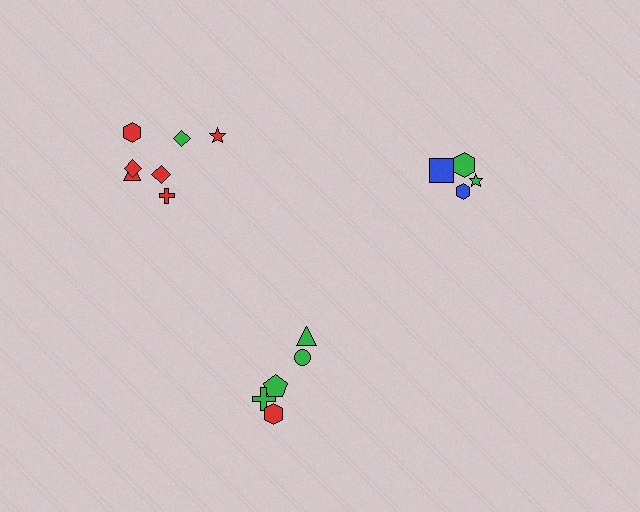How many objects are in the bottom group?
There are 5 objects.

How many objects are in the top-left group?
There are 7 objects.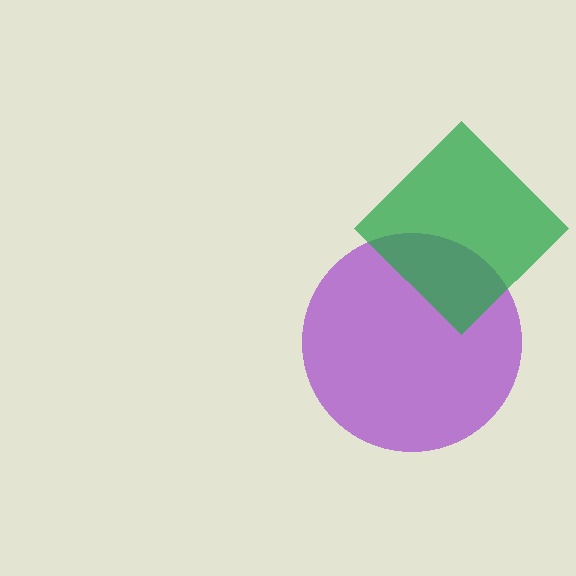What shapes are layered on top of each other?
The layered shapes are: a purple circle, a green diamond.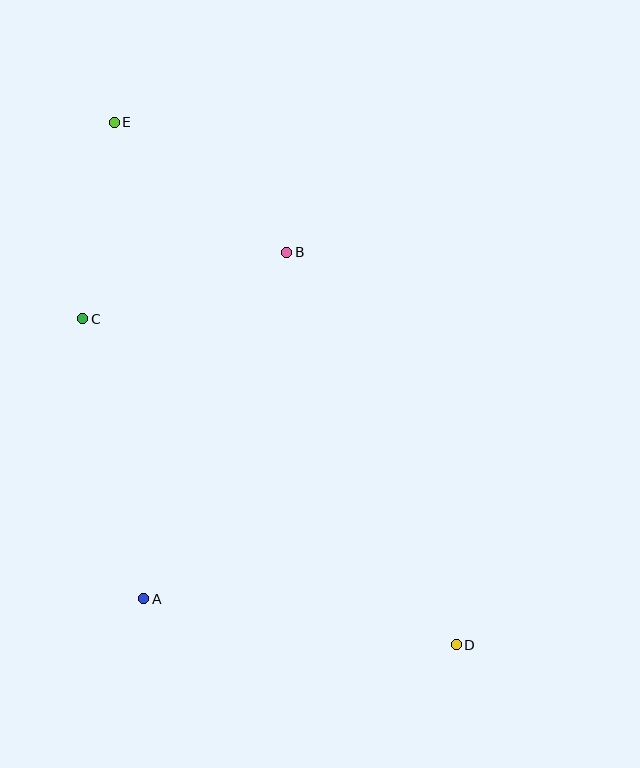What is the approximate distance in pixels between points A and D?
The distance between A and D is approximately 316 pixels.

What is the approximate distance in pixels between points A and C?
The distance between A and C is approximately 287 pixels.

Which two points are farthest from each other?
Points D and E are farthest from each other.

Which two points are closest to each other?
Points C and E are closest to each other.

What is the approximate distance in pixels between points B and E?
The distance between B and E is approximately 216 pixels.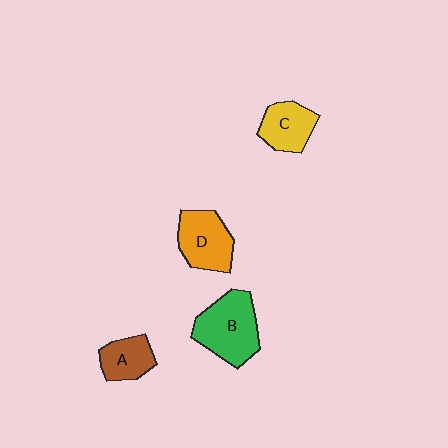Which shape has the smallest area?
Shape A (brown).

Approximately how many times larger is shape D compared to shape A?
Approximately 1.4 times.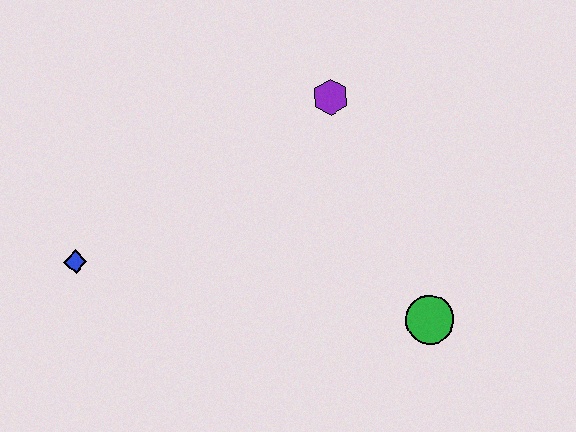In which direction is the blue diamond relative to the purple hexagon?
The blue diamond is to the left of the purple hexagon.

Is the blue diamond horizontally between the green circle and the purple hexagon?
No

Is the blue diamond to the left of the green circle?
Yes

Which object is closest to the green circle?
The purple hexagon is closest to the green circle.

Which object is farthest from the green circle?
The blue diamond is farthest from the green circle.